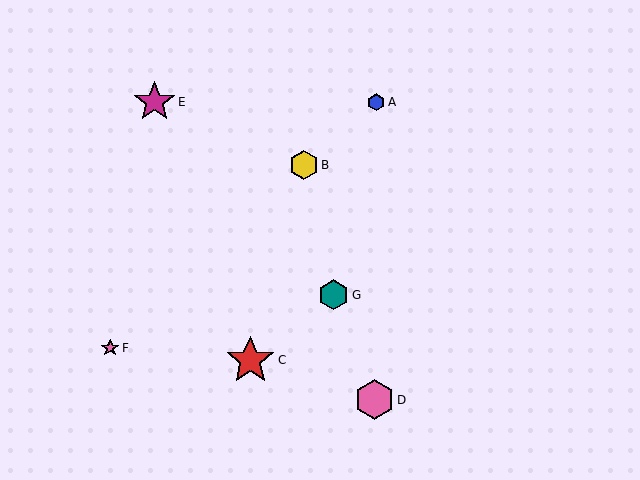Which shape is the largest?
The red star (labeled C) is the largest.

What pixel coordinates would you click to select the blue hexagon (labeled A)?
Click at (376, 102) to select the blue hexagon A.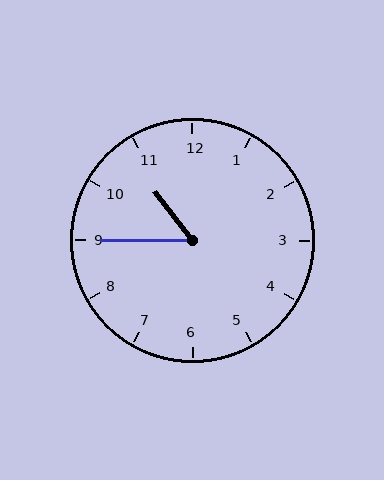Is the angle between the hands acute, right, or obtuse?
It is acute.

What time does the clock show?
10:45.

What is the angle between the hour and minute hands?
Approximately 52 degrees.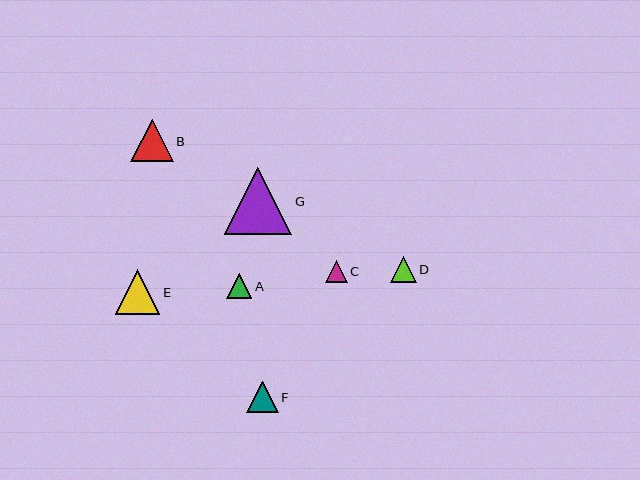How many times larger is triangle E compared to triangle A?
Triangle E is approximately 1.7 times the size of triangle A.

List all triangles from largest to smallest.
From largest to smallest: G, E, B, F, D, A, C.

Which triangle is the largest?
Triangle G is the largest with a size of approximately 68 pixels.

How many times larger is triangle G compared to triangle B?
Triangle G is approximately 1.6 times the size of triangle B.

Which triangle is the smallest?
Triangle C is the smallest with a size of approximately 22 pixels.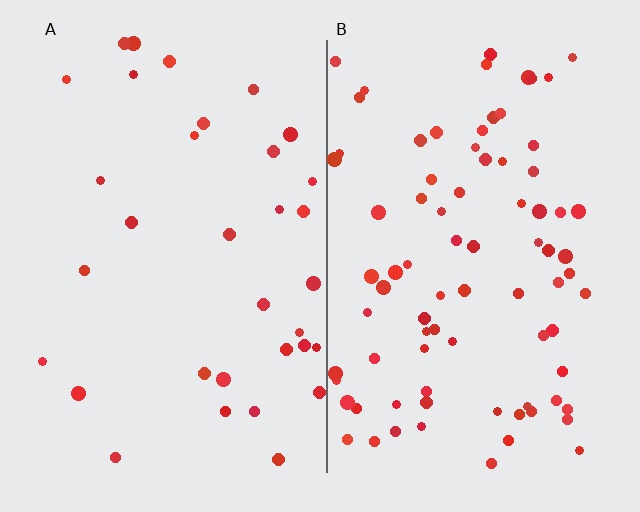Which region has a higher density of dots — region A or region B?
B (the right).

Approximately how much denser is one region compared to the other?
Approximately 2.5× — region B over region A.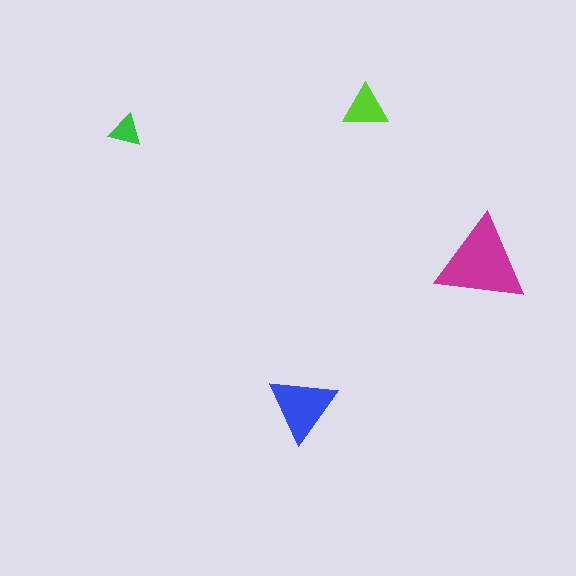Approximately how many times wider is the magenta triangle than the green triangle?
About 3 times wider.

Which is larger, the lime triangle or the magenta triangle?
The magenta one.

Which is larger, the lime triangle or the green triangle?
The lime one.